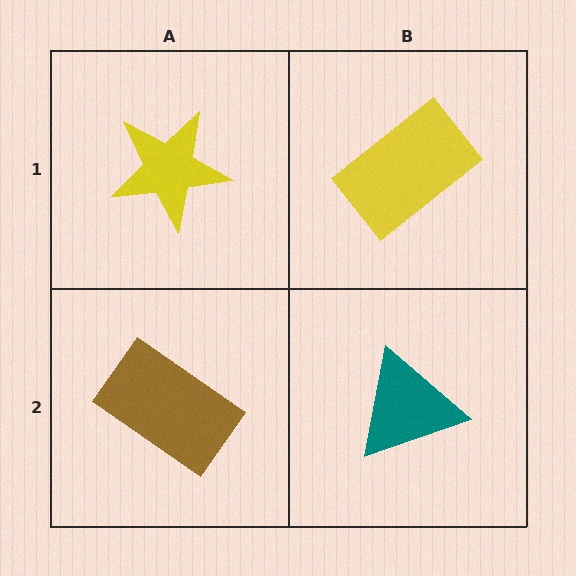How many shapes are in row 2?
2 shapes.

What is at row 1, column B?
A yellow rectangle.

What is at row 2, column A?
A brown rectangle.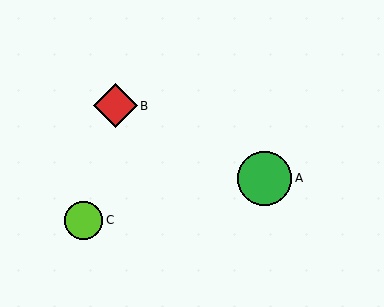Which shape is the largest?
The green circle (labeled A) is the largest.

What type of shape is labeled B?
Shape B is a red diamond.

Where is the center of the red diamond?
The center of the red diamond is at (115, 106).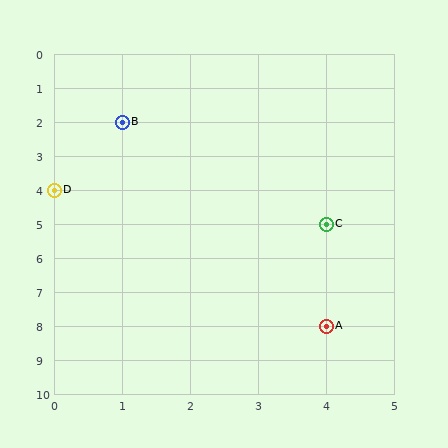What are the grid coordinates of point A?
Point A is at grid coordinates (4, 8).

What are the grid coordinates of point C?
Point C is at grid coordinates (4, 5).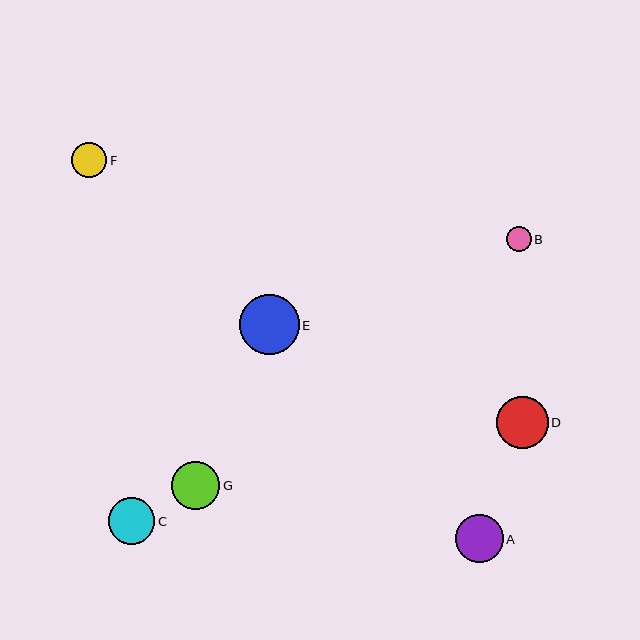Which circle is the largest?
Circle E is the largest with a size of approximately 60 pixels.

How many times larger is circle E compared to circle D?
Circle E is approximately 1.2 times the size of circle D.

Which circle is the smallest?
Circle B is the smallest with a size of approximately 25 pixels.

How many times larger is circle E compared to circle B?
Circle E is approximately 2.4 times the size of circle B.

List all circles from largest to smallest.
From largest to smallest: E, D, G, A, C, F, B.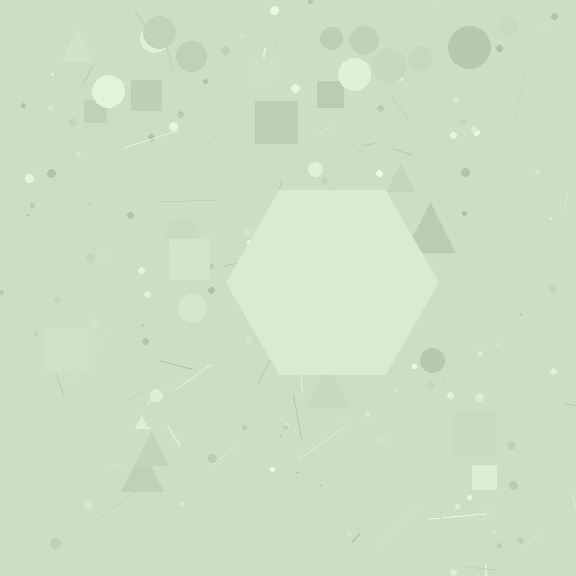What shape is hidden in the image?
A hexagon is hidden in the image.